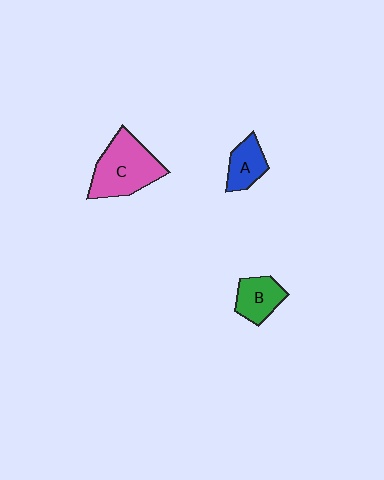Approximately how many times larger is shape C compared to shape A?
Approximately 2.1 times.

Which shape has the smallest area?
Shape A (blue).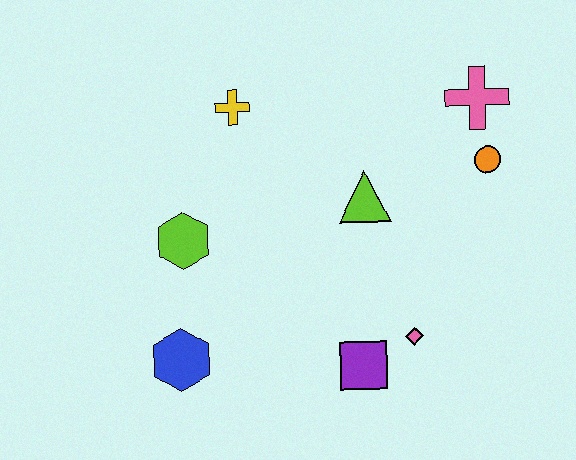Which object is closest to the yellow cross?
The lime hexagon is closest to the yellow cross.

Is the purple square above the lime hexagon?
No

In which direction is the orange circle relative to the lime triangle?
The orange circle is to the right of the lime triangle.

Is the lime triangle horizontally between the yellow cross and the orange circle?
Yes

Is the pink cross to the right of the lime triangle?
Yes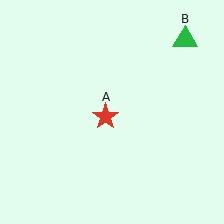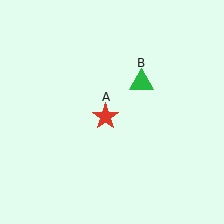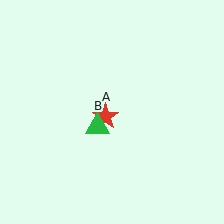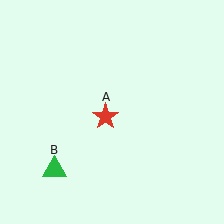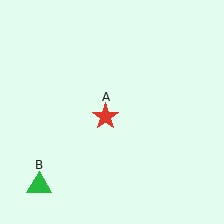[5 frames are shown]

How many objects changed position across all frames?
1 object changed position: green triangle (object B).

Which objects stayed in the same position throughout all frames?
Red star (object A) remained stationary.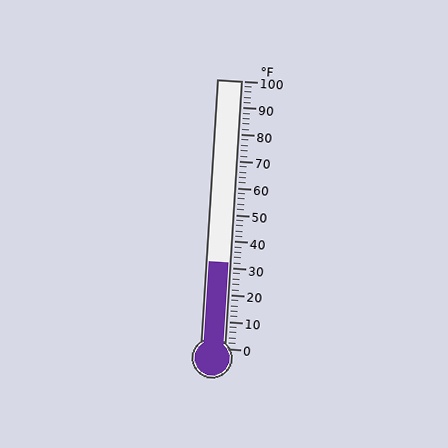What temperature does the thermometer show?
The thermometer shows approximately 32°F.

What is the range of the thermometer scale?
The thermometer scale ranges from 0°F to 100°F.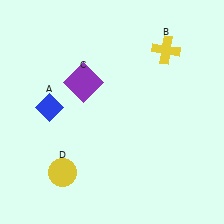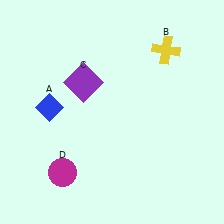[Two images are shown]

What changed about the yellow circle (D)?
In Image 1, D is yellow. In Image 2, it changed to magenta.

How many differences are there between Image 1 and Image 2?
There is 1 difference between the two images.